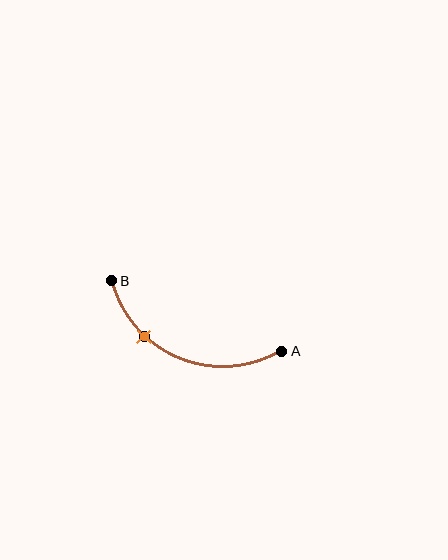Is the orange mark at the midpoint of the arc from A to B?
No. The orange mark lies on the arc but is closer to endpoint B. The arc midpoint would be at the point on the curve equidistant along the arc from both A and B.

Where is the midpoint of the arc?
The arc midpoint is the point on the curve farthest from the straight line joining A and B. It sits below that line.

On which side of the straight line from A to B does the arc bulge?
The arc bulges below the straight line connecting A and B.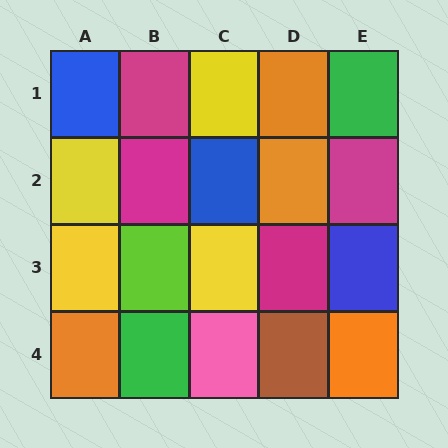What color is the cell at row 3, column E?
Blue.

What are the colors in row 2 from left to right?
Yellow, magenta, blue, orange, magenta.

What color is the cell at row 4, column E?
Orange.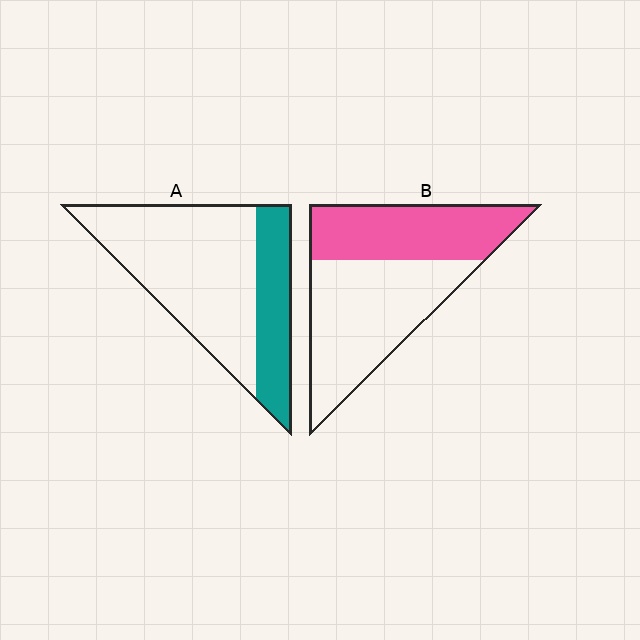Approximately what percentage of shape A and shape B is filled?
A is approximately 30% and B is approximately 40%.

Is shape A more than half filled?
No.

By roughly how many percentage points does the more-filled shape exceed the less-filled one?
By roughly 15 percentage points (B over A).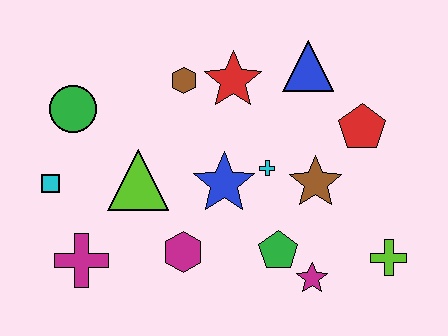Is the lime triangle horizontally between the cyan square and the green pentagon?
Yes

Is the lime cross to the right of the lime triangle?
Yes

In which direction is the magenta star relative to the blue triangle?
The magenta star is below the blue triangle.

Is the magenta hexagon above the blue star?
No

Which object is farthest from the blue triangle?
The magenta cross is farthest from the blue triangle.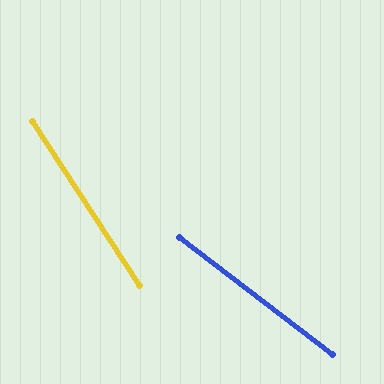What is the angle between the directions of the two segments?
Approximately 19 degrees.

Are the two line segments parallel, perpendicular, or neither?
Neither parallel nor perpendicular — they differ by about 19°.